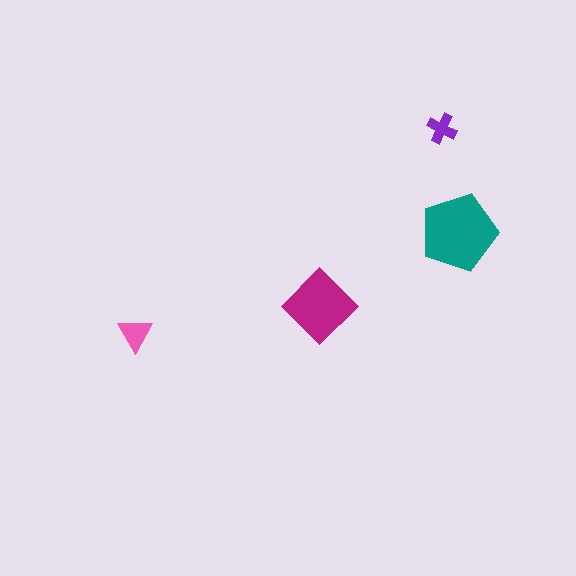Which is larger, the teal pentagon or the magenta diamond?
The teal pentagon.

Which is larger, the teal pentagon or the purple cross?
The teal pentagon.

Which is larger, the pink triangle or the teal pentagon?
The teal pentagon.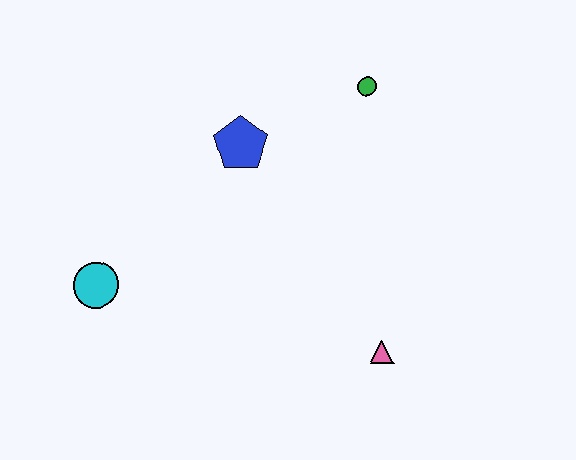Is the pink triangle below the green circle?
Yes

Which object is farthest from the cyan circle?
The green circle is farthest from the cyan circle.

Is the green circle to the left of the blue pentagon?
No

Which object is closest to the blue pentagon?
The green circle is closest to the blue pentagon.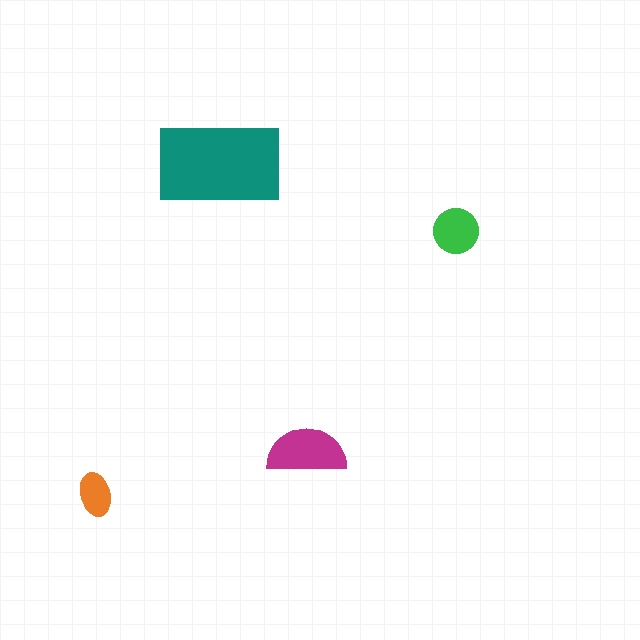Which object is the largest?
The teal rectangle.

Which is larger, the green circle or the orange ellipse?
The green circle.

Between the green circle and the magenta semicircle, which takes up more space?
The magenta semicircle.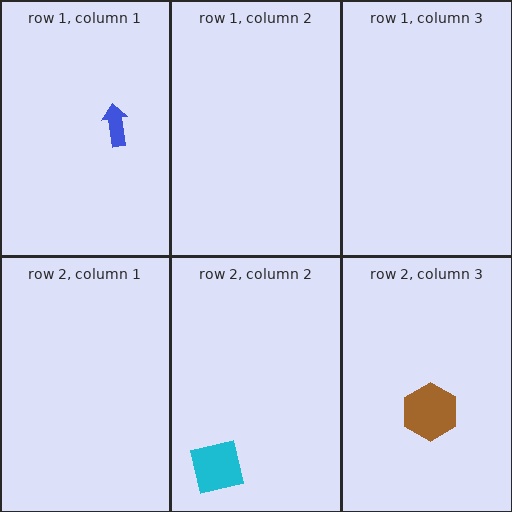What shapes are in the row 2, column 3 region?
The brown hexagon.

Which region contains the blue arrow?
The row 1, column 1 region.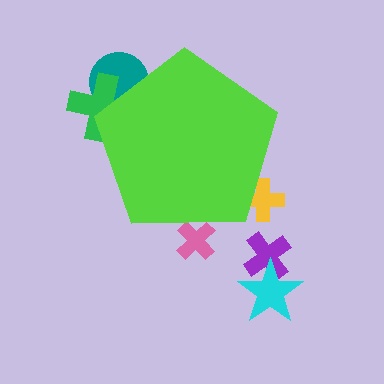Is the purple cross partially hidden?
No, the purple cross is fully visible.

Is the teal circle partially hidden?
Yes, the teal circle is partially hidden behind the lime pentagon.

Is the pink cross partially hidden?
Yes, the pink cross is partially hidden behind the lime pentagon.